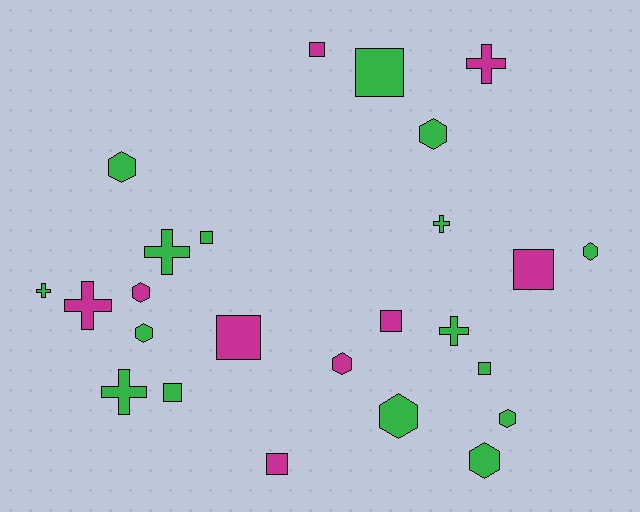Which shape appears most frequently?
Hexagon, with 9 objects.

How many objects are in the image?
There are 25 objects.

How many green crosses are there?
There are 5 green crosses.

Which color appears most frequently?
Green, with 16 objects.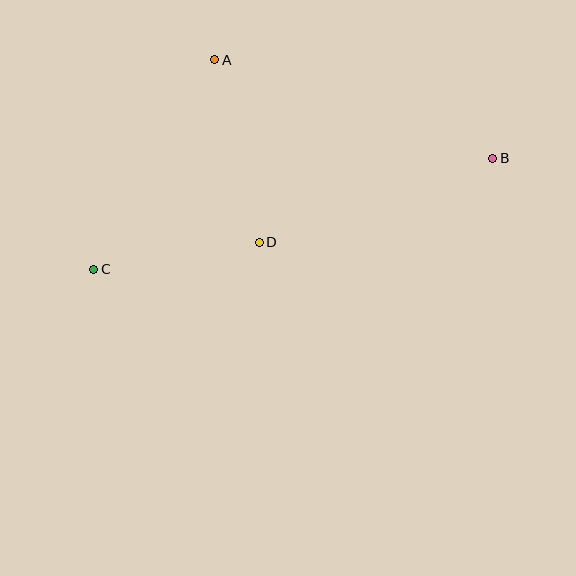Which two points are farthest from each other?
Points B and C are farthest from each other.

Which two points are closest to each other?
Points C and D are closest to each other.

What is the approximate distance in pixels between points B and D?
The distance between B and D is approximately 248 pixels.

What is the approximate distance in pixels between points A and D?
The distance between A and D is approximately 188 pixels.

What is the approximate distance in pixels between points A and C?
The distance between A and C is approximately 242 pixels.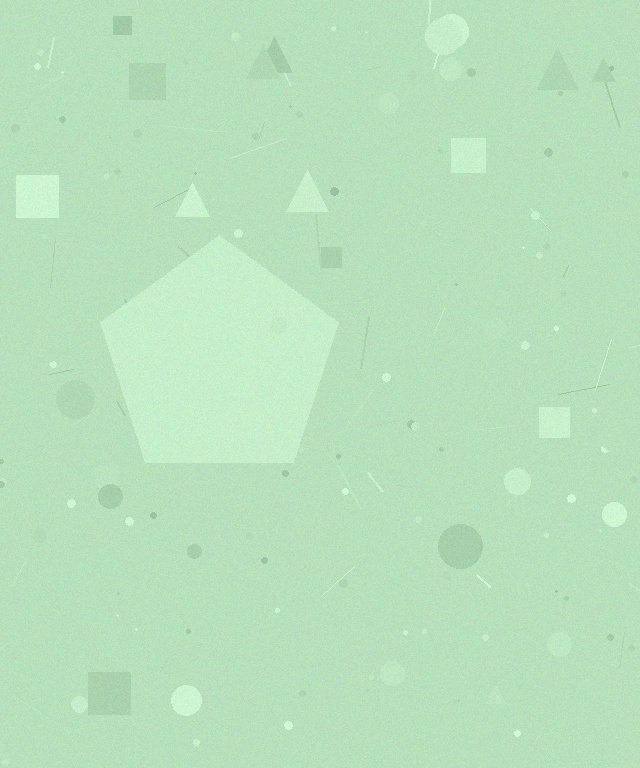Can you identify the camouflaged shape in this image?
The camouflaged shape is a pentagon.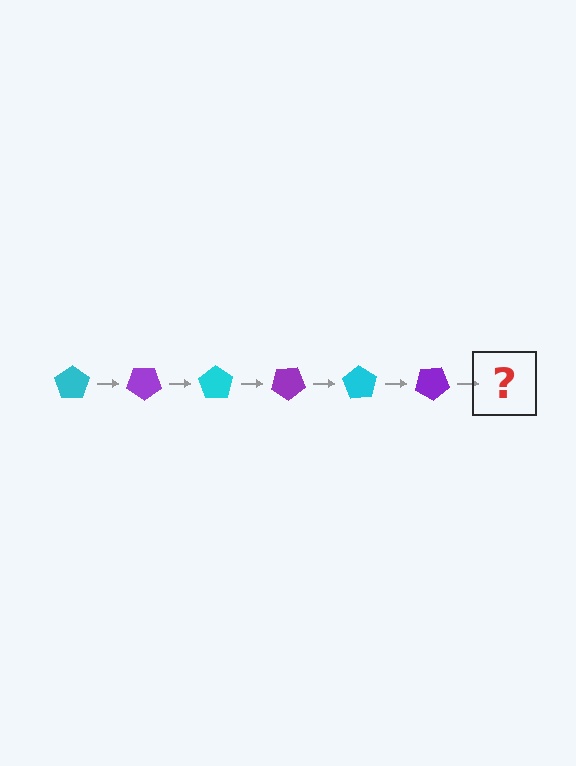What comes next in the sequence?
The next element should be a cyan pentagon, rotated 210 degrees from the start.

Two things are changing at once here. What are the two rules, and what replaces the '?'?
The two rules are that it rotates 35 degrees each step and the color cycles through cyan and purple. The '?' should be a cyan pentagon, rotated 210 degrees from the start.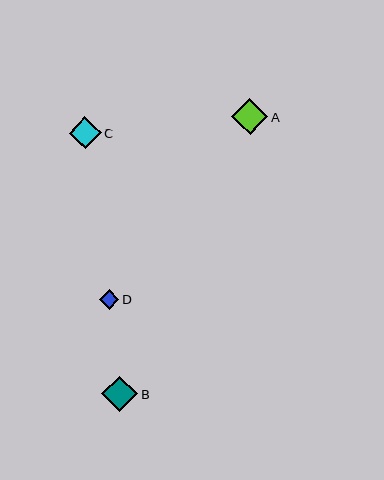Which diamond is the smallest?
Diamond D is the smallest with a size of approximately 19 pixels.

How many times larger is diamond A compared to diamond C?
Diamond A is approximately 1.2 times the size of diamond C.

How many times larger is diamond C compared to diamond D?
Diamond C is approximately 1.6 times the size of diamond D.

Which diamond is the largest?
Diamond A is the largest with a size of approximately 36 pixels.